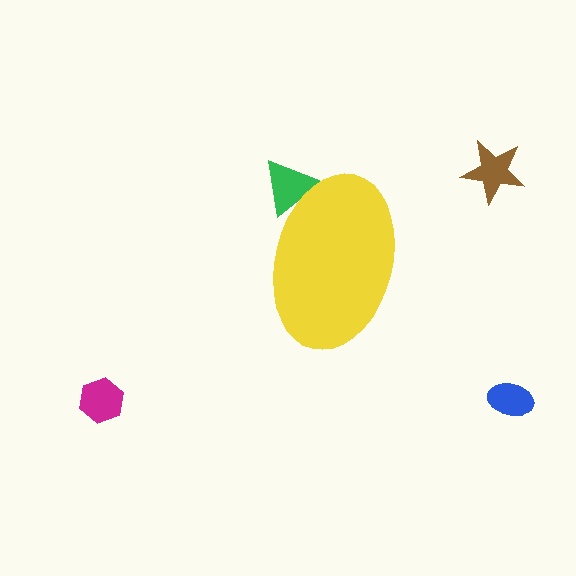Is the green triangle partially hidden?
Yes, the green triangle is partially hidden behind the yellow ellipse.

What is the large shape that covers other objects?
A yellow ellipse.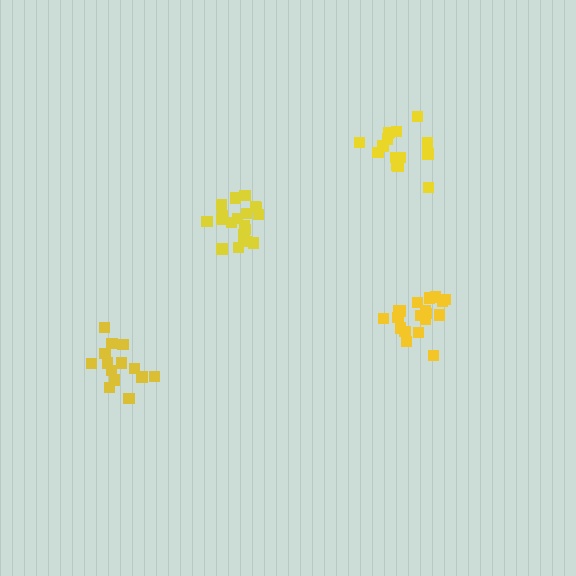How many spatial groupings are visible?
There are 4 spatial groupings.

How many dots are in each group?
Group 1: 20 dots, Group 2: 19 dots, Group 3: 15 dots, Group 4: 14 dots (68 total).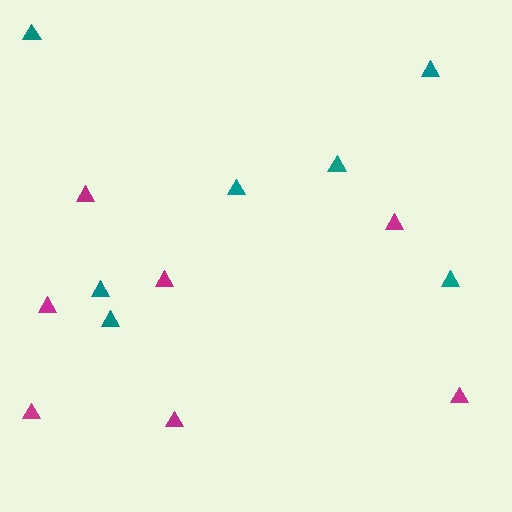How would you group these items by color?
There are 2 groups: one group of magenta triangles (7) and one group of teal triangles (7).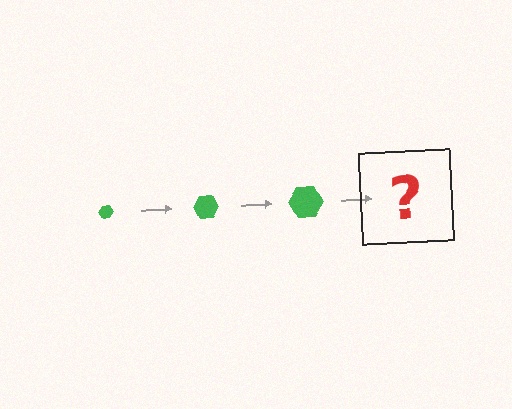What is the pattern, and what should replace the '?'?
The pattern is that the hexagon gets progressively larger each step. The '?' should be a green hexagon, larger than the previous one.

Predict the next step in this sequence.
The next step is a green hexagon, larger than the previous one.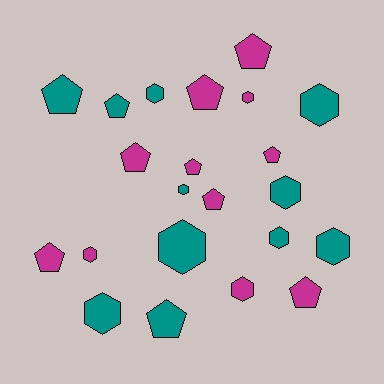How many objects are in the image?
There are 22 objects.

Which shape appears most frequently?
Pentagon, with 11 objects.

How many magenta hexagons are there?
There are 3 magenta hexagons.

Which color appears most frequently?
Magenta, with 11 objects.